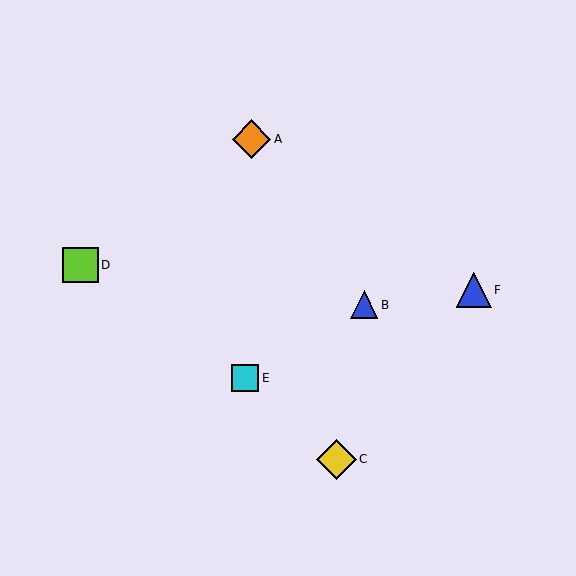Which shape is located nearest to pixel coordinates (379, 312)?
The blue triangle (labeled B) at (364, 305) is nearest to that location.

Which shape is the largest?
The yellow diamond (labeled C) is the largest.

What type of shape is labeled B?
Shape B is a blue triangle.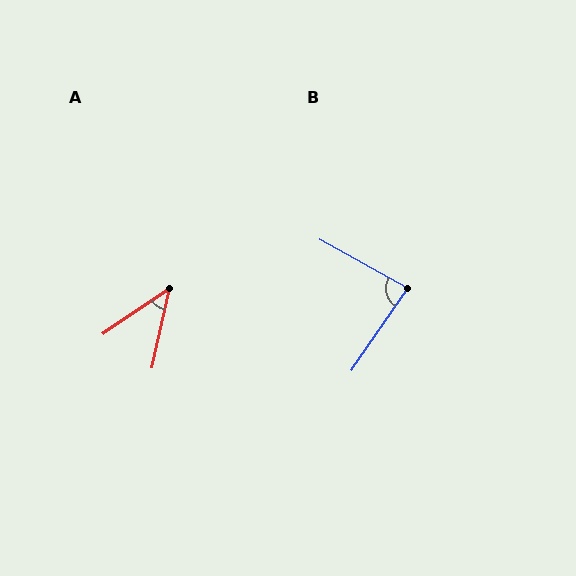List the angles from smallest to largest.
A (43°), B (85°).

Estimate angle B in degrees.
Approximately 85 degrees.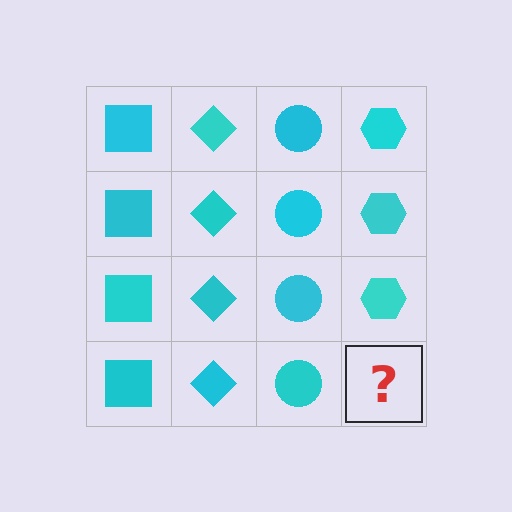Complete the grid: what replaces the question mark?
The question mark should be replaced with a cyan hexagon.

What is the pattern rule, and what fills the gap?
The rule is that each column has a consistent shape. The gap should be filled with a cyan hexagon.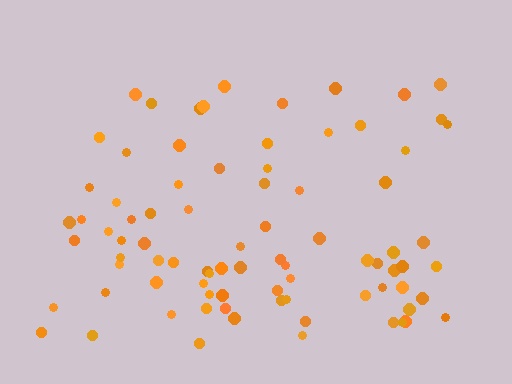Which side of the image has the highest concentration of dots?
The bottom.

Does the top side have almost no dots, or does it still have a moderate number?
Still a moderate number, just noticeably fewer than the bottom.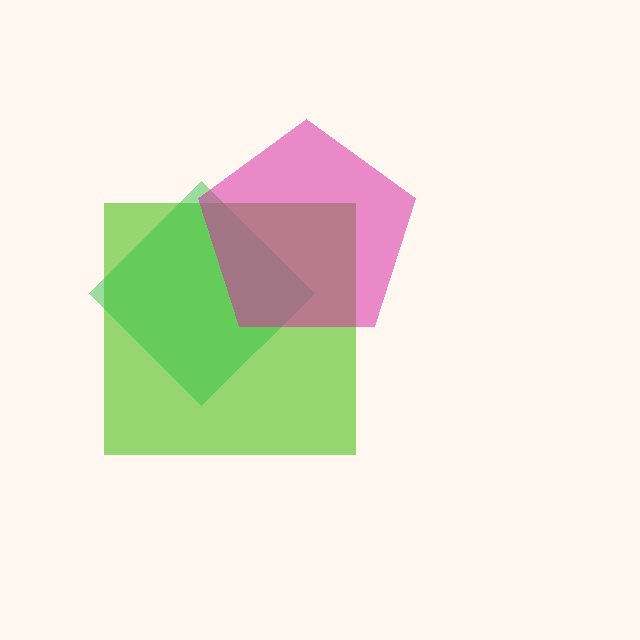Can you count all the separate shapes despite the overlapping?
Yes, there are 3 separate shapes.